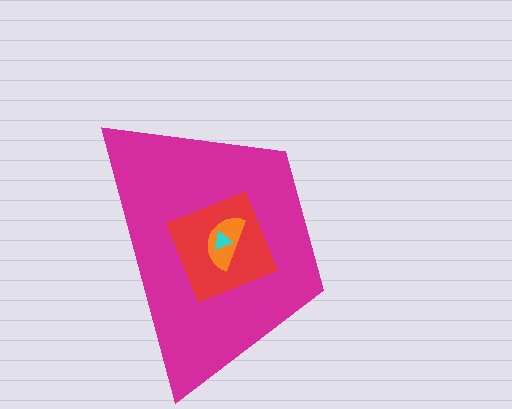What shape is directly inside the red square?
The orange semicircle.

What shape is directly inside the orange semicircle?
The cyan triangle.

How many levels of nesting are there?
4.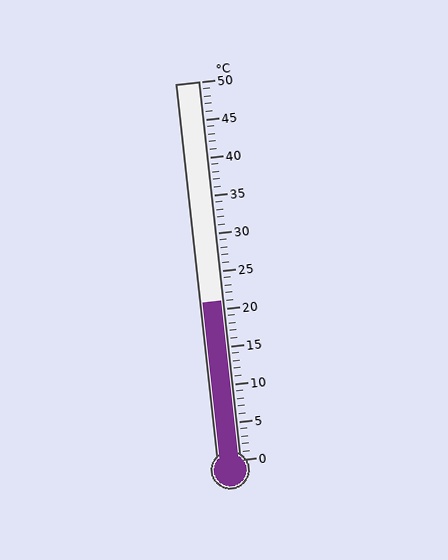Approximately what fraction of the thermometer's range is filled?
The thermometer is filled to approximately 40% of its range.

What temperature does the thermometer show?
The thermometer shows approximately 21°C.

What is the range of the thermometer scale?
The thermometer scale ranges from 0°C to 50°C.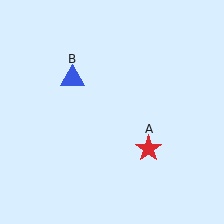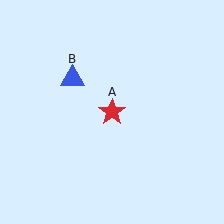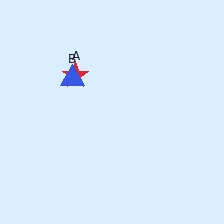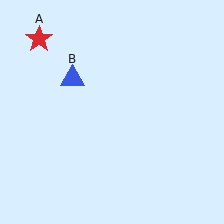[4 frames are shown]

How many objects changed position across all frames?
1 object changed position: red star (object A).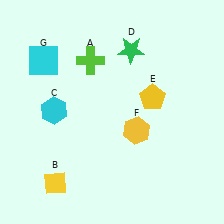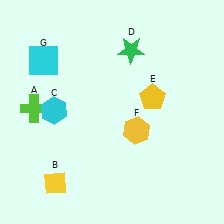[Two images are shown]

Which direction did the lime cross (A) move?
The lime cross (A) moved left.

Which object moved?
The lime cross (A) moved left.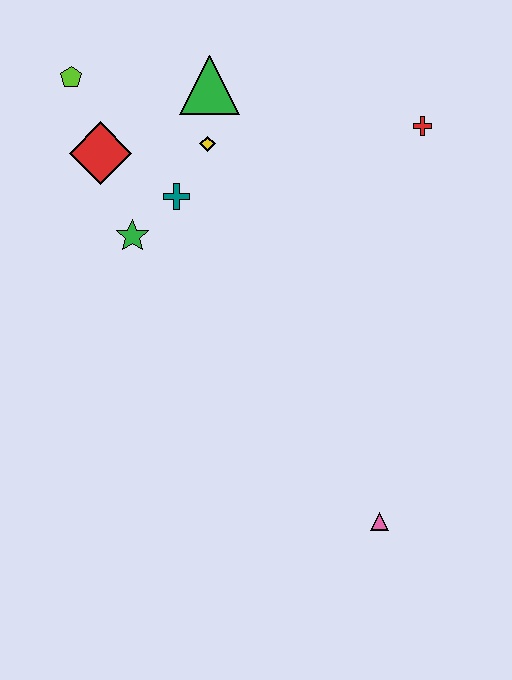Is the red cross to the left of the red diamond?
No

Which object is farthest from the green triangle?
The pink triangle is farthest from the green triangle.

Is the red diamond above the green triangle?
No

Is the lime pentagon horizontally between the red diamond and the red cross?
No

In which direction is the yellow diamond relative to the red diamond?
The yellow diamond is to the right of the red diamond.